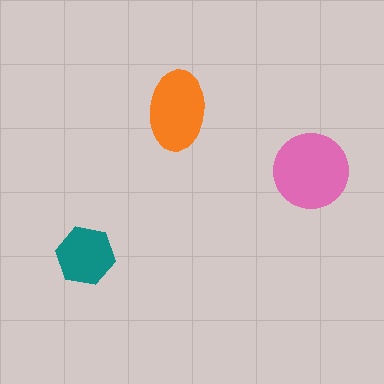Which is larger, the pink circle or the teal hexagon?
The pink circle.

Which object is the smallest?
The teal hexagon.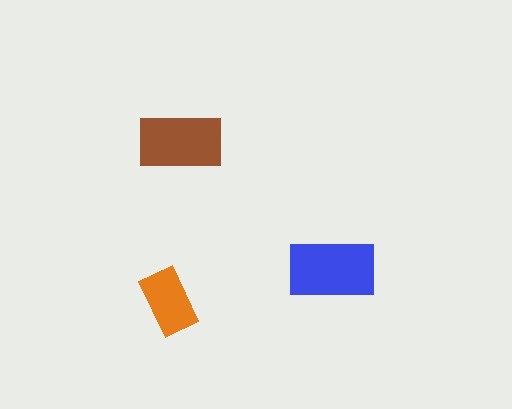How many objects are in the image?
There are 3 objects in the image.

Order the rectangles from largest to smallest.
the blue one, the brown one, the orange one.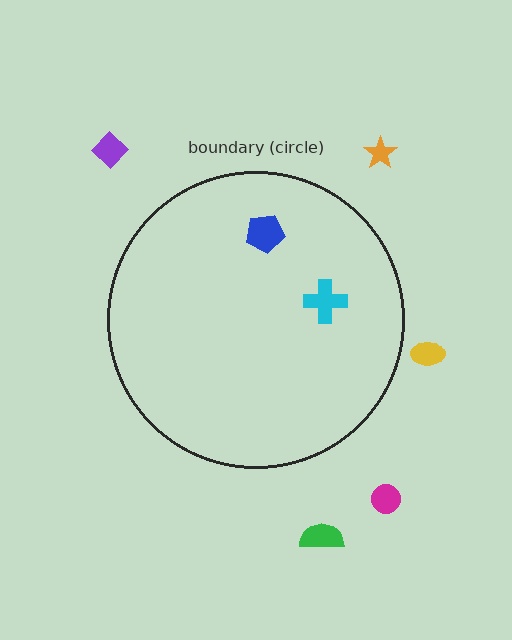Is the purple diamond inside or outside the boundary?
Outside.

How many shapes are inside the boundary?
2 inside, 5 outside.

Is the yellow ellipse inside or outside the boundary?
Outside.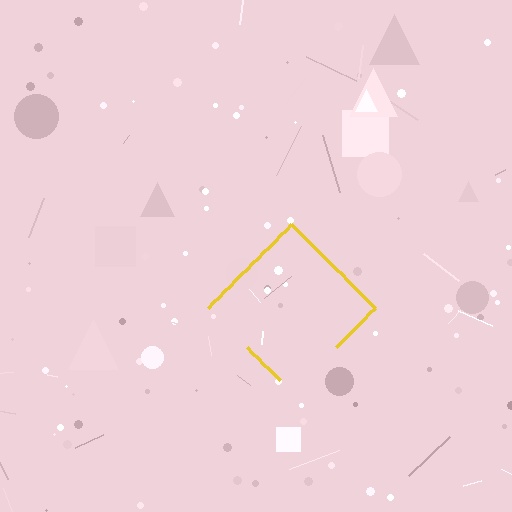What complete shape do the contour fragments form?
The contour fragments form a diamond.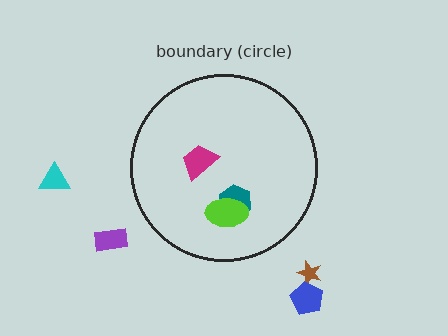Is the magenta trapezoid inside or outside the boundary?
Inside.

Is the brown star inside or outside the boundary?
Outside.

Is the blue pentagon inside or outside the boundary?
Outside.